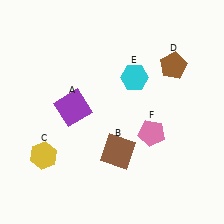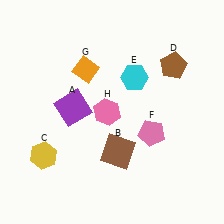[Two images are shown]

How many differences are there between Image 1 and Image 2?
There are 2 differences between the two images.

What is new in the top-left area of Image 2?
An orange diamond (G) was added in the top-left area of Image 2.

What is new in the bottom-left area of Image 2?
A pink hexagon (H) was added in the bottom-left area of Image 2.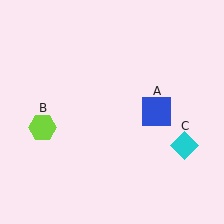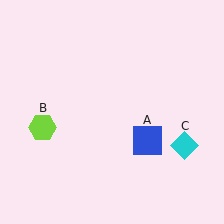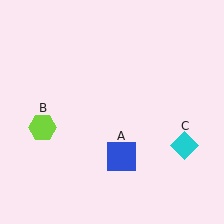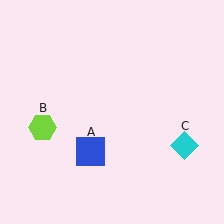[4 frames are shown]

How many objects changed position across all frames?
1 object changed position: blue square (object A).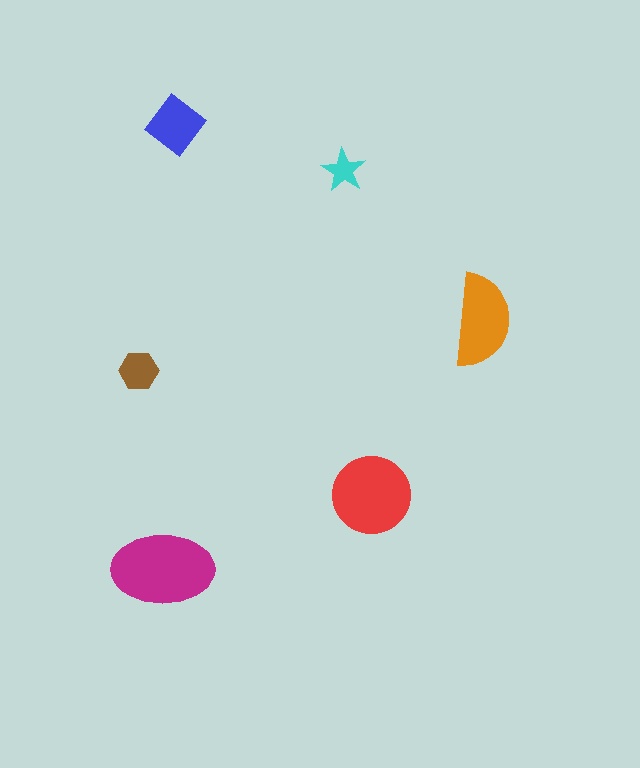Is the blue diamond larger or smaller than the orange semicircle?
Smaller.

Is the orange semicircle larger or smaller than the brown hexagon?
Larger.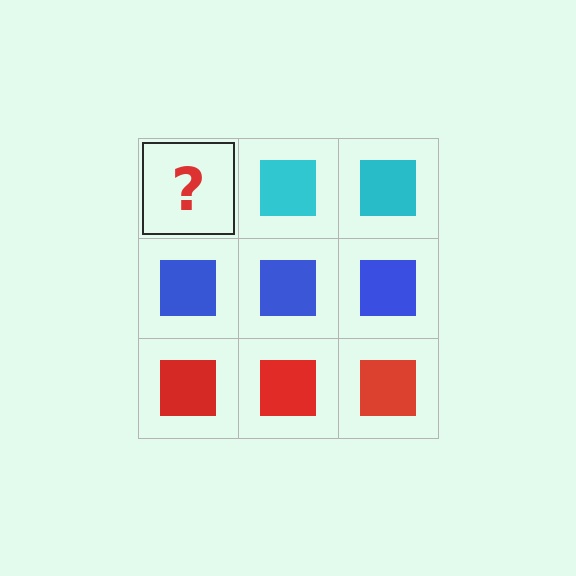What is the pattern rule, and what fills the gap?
The rule is that each row has a consistent color. The gap should be filled with a cyan square.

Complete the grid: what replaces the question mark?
The question mark should be replaced with a cyan square.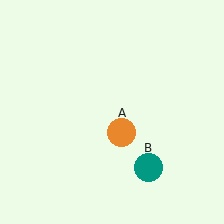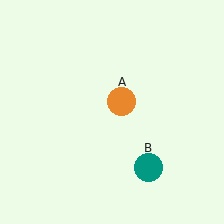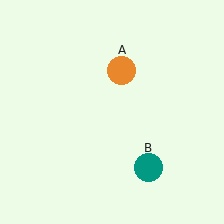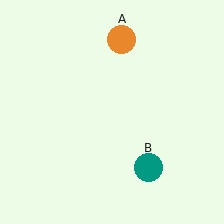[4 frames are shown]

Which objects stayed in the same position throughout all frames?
Teal circle (object B) remained stationary.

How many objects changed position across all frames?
1 object changed position: orange circle (object A).